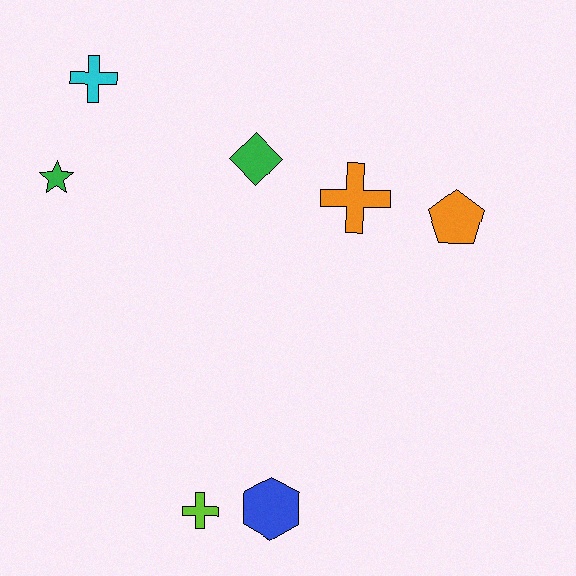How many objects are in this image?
There are 7 objects.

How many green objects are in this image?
There are 2 green objects.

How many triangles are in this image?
There are no triangles.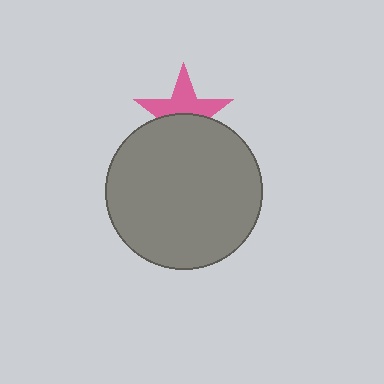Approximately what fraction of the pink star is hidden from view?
Roughly 48% of the pink star is hidden behind the gray circle.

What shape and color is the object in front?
The object in front is a gray circle.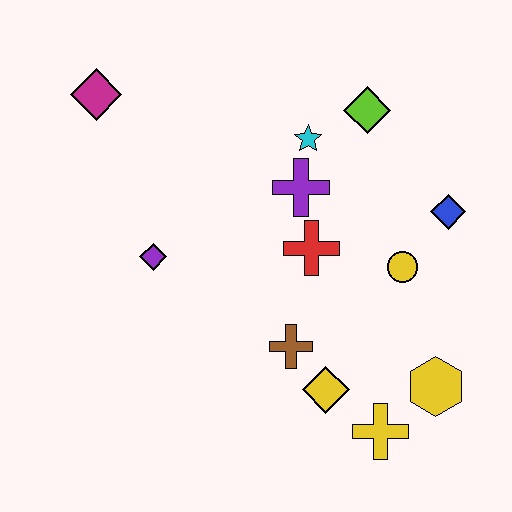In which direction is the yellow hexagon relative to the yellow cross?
The yellow hexagon is to the right of the yellow cross.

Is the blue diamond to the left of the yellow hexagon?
No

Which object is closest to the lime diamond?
The cyan star is closest to the lime diamond.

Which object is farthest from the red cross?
The magenta diamond is farthest from the red cross.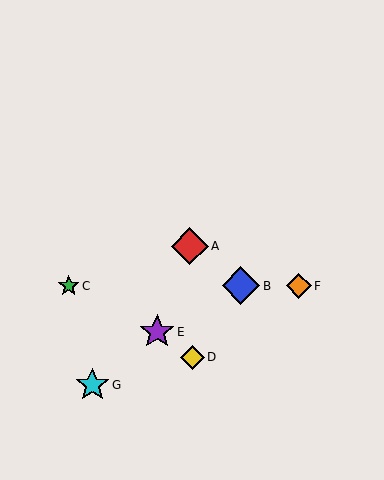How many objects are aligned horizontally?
3 objects (B, C, F) are aligned horizontally.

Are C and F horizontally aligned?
Yes, both are at y≈286.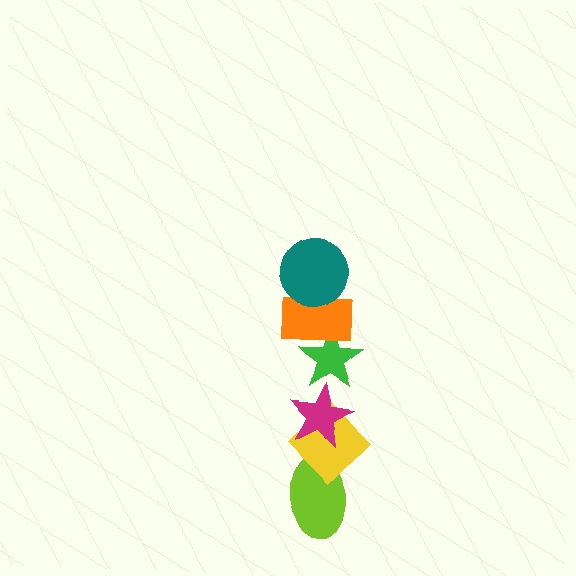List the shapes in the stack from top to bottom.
From top to bottom: the teal circle, the orange rectangle, the green star, the magenta star, the yellow diamond, the lime ellipse.